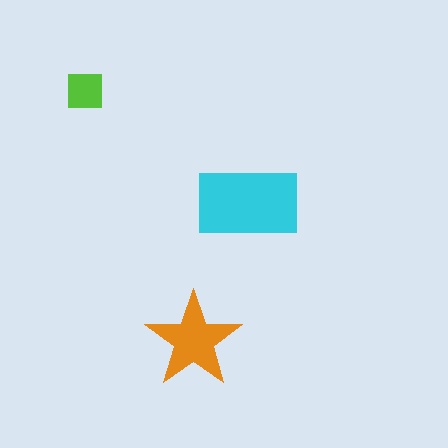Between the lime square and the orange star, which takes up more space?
The orange star.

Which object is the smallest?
The lime square.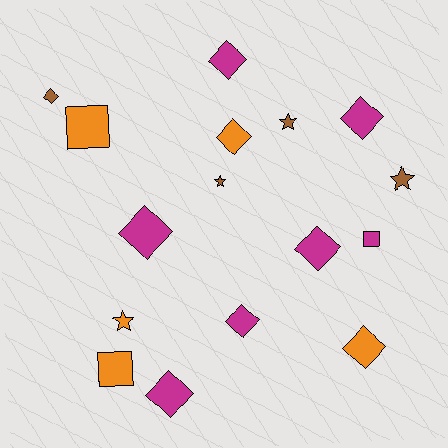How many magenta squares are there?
There is 1 magenta square.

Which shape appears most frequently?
Diamond, with 9 objects.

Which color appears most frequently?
Magenta, with 7 objects.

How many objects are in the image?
There are 16 objects.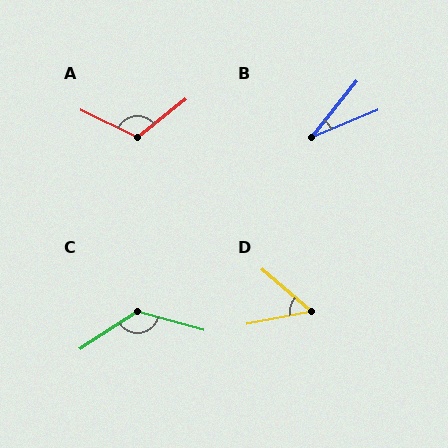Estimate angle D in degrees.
Approximately 51 degrees.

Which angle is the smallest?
B, at approximately 29 degrees.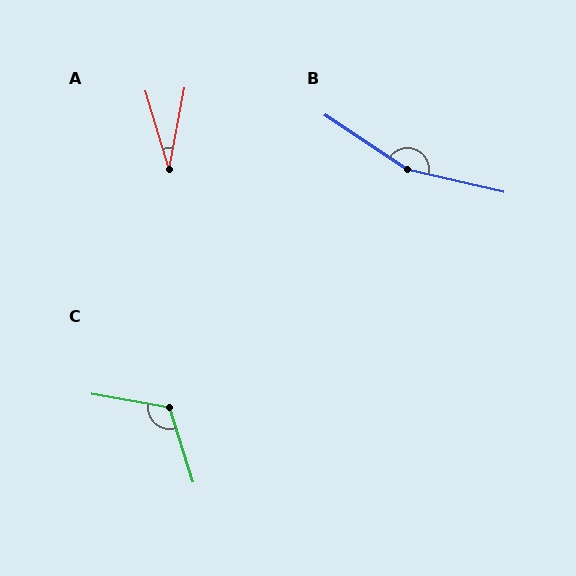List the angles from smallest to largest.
A (27°), C (117°), B (160°).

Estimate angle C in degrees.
Approximately 117 degrees.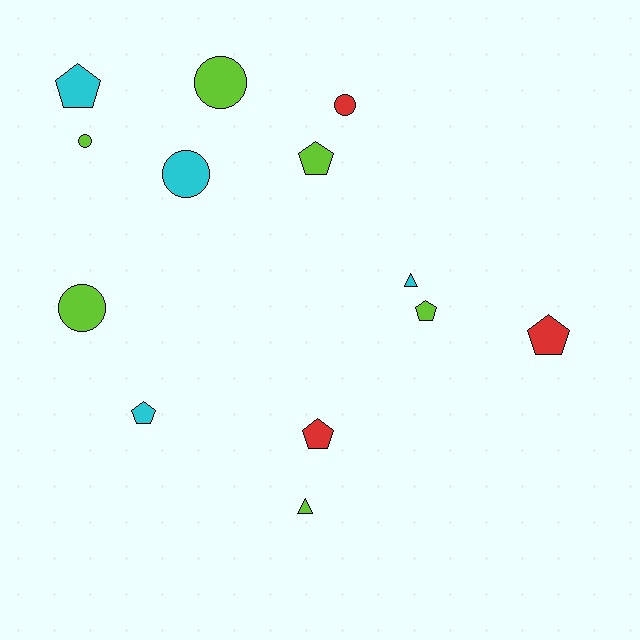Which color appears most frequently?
Lime, with 6 objects.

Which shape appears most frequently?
Pentagon, with 6 objects.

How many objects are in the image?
There are 13 objects.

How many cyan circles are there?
There is 1 cyan circle.